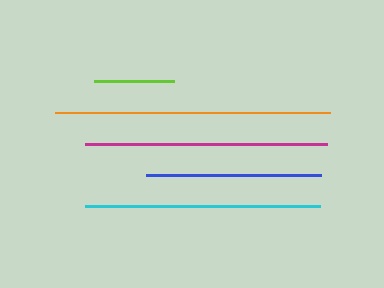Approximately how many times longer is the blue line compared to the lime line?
The blue line is approximately 2.2 times the length of the lime line.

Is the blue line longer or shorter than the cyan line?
The cyan line is longer than the blue line.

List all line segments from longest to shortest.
From longest to shortest: orange, magenta, cyan, blue, lime.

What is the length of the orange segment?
The orange segment is approximately 274 pixels long.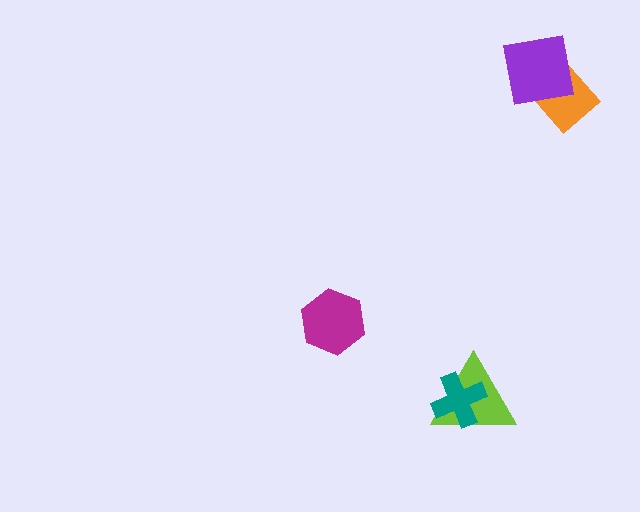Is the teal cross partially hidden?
No, no other shape covers it.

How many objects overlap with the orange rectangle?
1 object overlaps with the orange rectangle.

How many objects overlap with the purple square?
1 object overlaps with the purple square.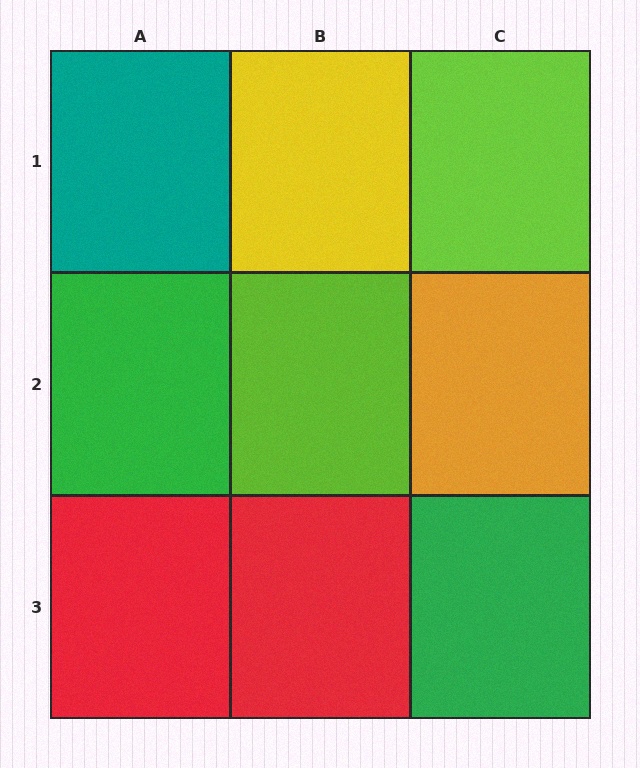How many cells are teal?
1 cell is teal.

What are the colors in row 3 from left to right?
Red, red, green.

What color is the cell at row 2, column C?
Orange.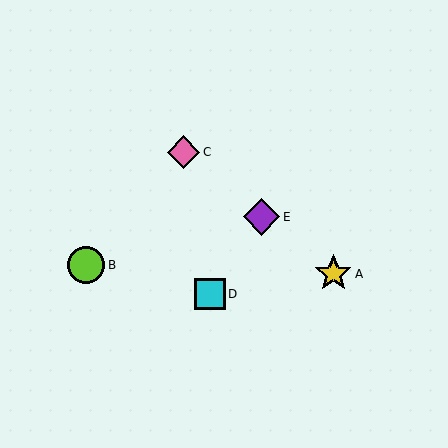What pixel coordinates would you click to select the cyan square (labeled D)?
Click at (210, 294) to select the cyan square D.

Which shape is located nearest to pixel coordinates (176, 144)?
The pink diamond (labeled C) at (183, 152) is nearest to that location.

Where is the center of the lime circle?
The center of the lime circle is at (86, 265).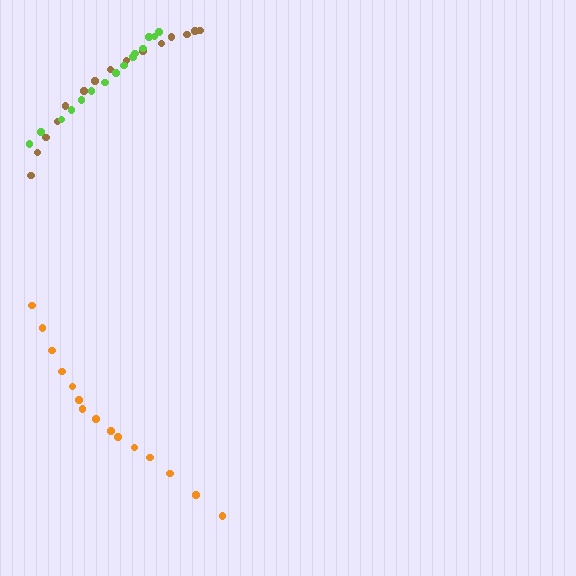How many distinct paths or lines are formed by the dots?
There are 3 distinct paths.